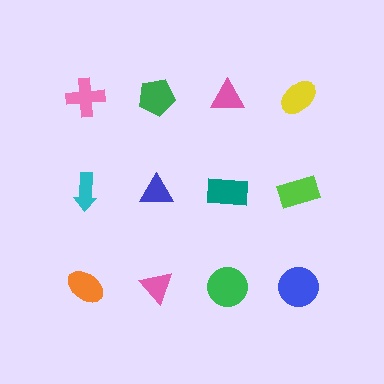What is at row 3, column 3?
A green circle.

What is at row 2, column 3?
A teal rectangle.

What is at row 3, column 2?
A pink triangle.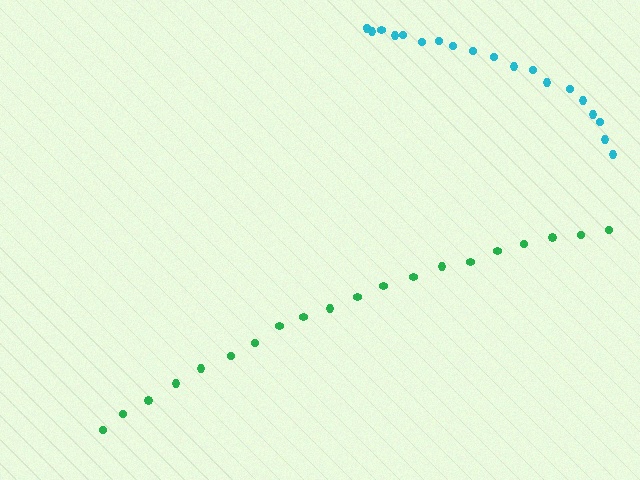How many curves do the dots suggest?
There are 2 distinct paths.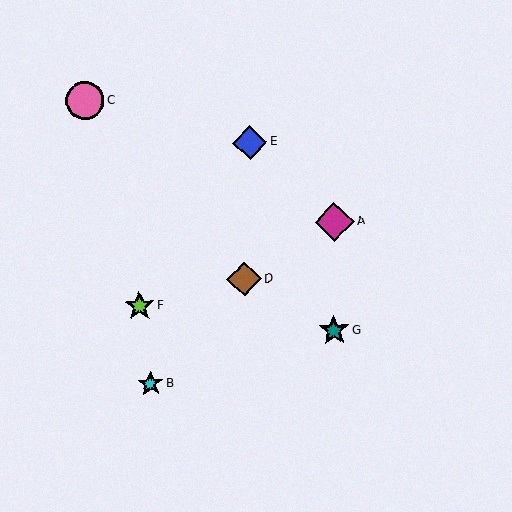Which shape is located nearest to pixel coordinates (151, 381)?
The cyan star (labeled B) at (150, 384) is nearest to that location.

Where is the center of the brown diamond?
The center of the brown diamond is at (244, 279).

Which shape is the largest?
The magenta diamond (labeled A) is the largest.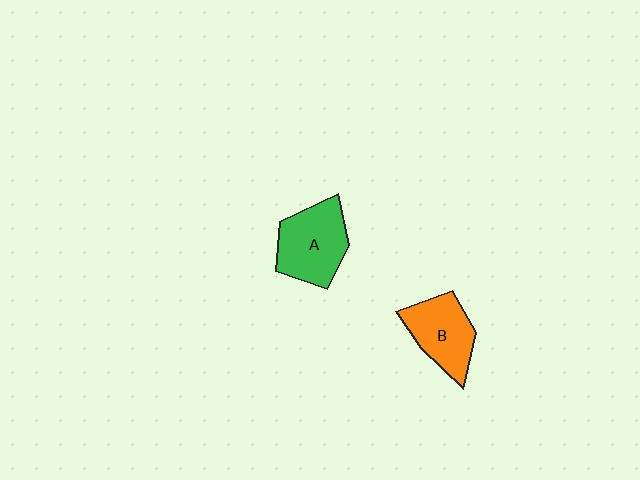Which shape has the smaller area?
Shape B (orange).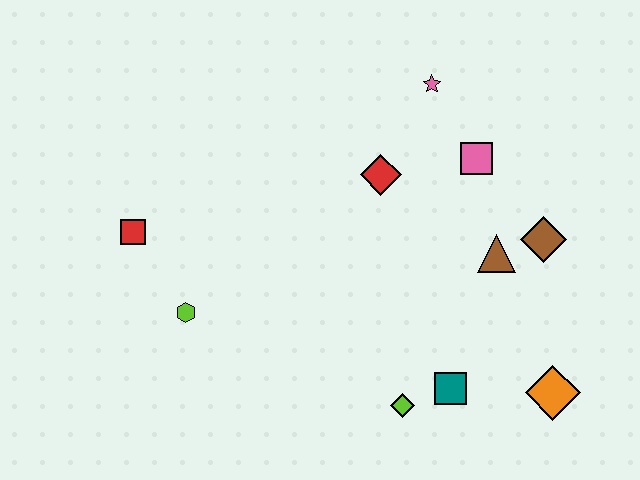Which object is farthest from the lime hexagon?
The orange diamond is farthest from the lime hexagon.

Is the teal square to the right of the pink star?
Yes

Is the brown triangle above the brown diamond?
No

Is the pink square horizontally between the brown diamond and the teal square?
Yes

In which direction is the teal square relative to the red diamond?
The teal square is below the red diamond.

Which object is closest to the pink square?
The pink star is closest to the pink square.